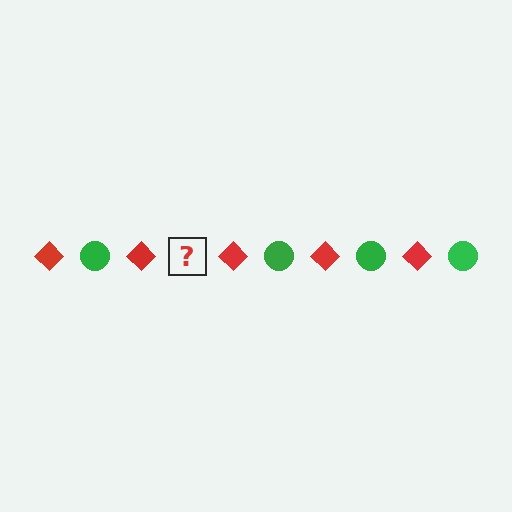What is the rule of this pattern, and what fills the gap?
The rule is that the pattern alternates between red diamond and green circle. The gap should be filled with a green circle.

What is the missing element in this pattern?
The missing element is a green circle.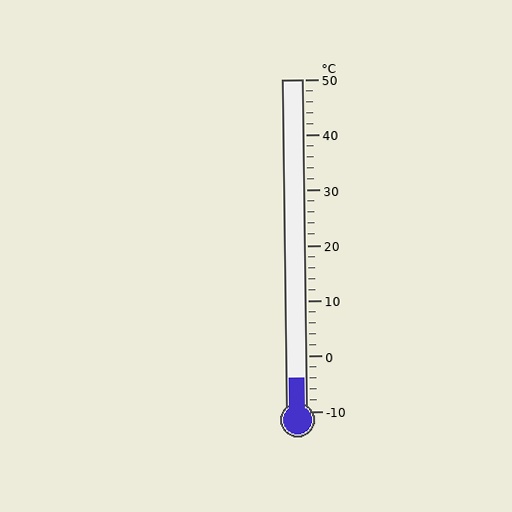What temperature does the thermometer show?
The thermometer shows approximately -4°C.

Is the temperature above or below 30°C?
The temperature is below 30°C.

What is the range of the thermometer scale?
The thermometer scale ranges from -10°C to 50°C.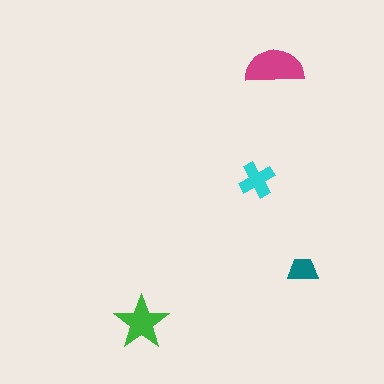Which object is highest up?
The magenta semicircle is topmost.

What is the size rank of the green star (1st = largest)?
2nd.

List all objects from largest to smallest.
The magenta semicircle, the green star, the cyan cross, the teal trapezoid.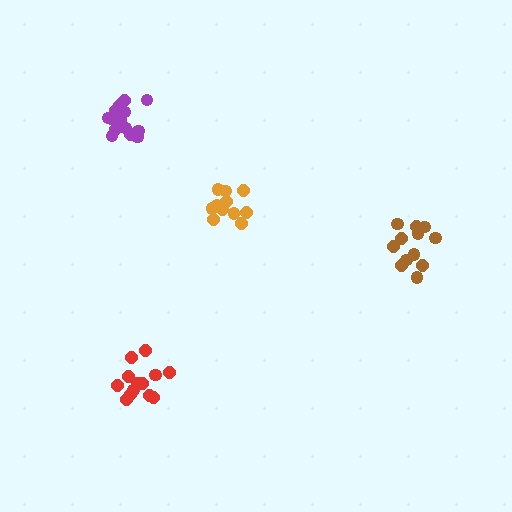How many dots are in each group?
Group 1: 16 dots, Group 2: 12 dots, Group 3: 13 dots, Group 4: 13 dots (54 total).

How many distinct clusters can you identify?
There are 4 distinct clusters.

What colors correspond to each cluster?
The clusters are colored: purple, brown, red, orange.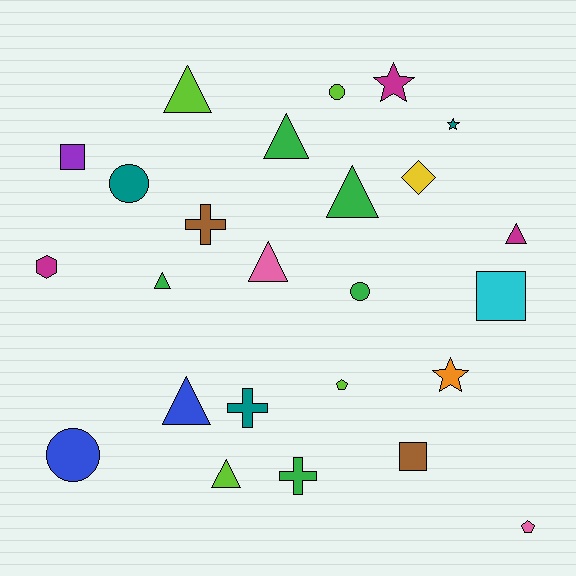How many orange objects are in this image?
There is 1 orange object.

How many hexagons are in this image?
There is 1 hexagon.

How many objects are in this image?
There are 25 objects.